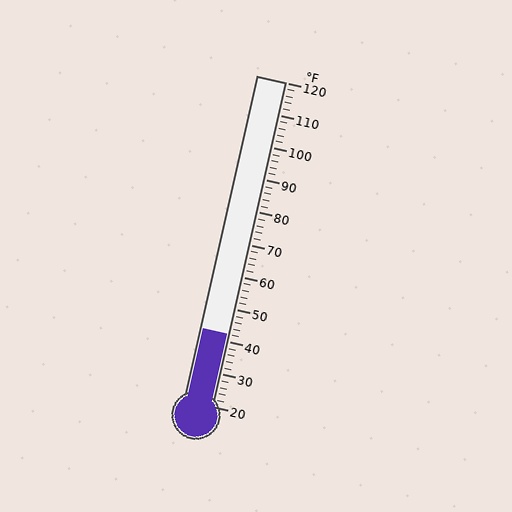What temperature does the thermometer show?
The thermometer shows approximately 42°F.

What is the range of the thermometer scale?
The thermometer scale ranges from 20°F to 120°F.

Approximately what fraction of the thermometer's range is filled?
The thermometer is filled to approximately 20% of its range.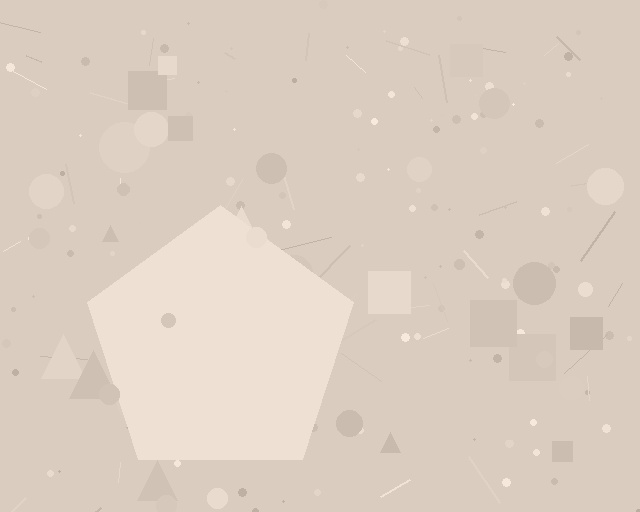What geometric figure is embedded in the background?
A pentagon is embedded in the background.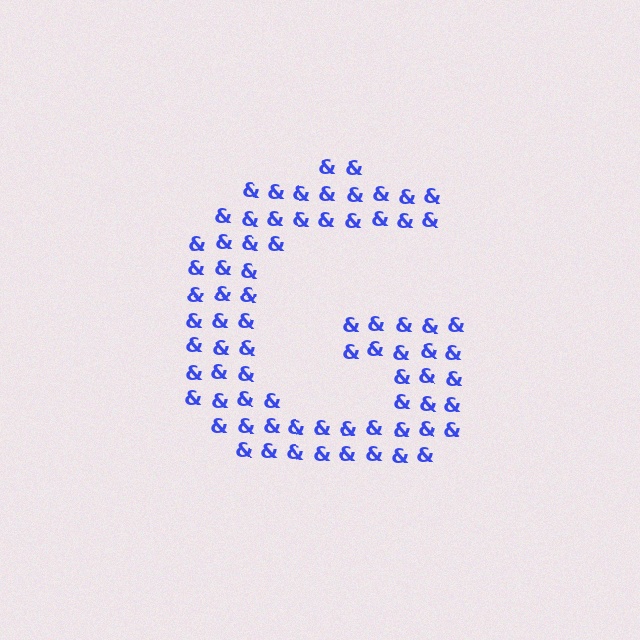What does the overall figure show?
The overall figure shows the letter G.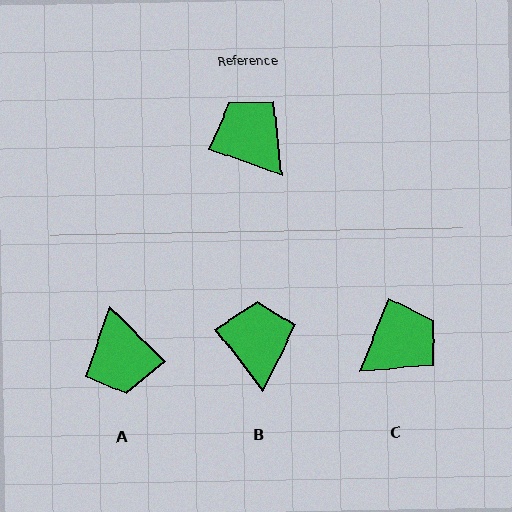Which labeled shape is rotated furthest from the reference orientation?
A, about 155 degrees away.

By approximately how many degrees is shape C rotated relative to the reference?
Approximately 92 degrees clockwise.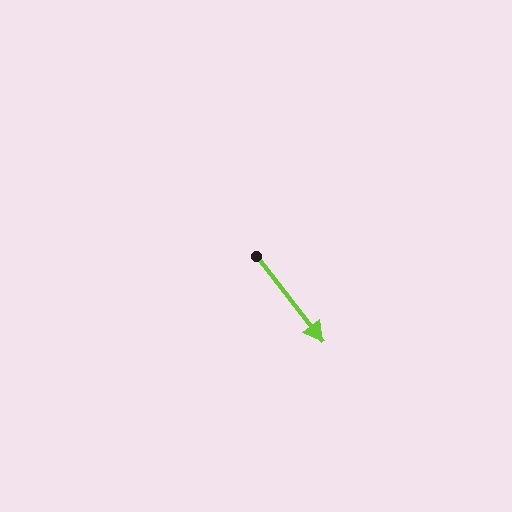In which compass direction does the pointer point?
Southeast.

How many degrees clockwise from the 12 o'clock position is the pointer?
Approximately 142 degrees.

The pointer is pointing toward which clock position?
Roughly 5 o'clock.